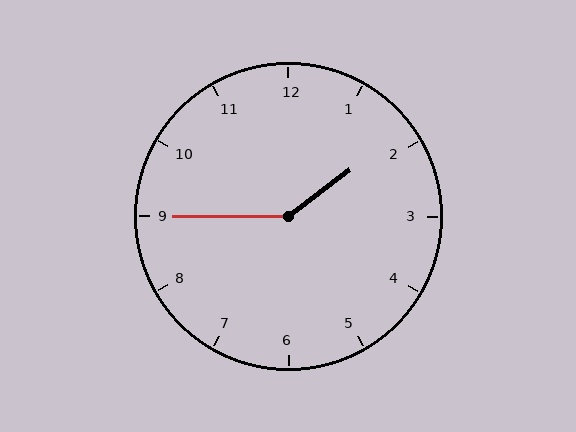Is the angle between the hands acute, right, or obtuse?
It is obtuse.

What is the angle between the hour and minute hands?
Approximately 142 degrees.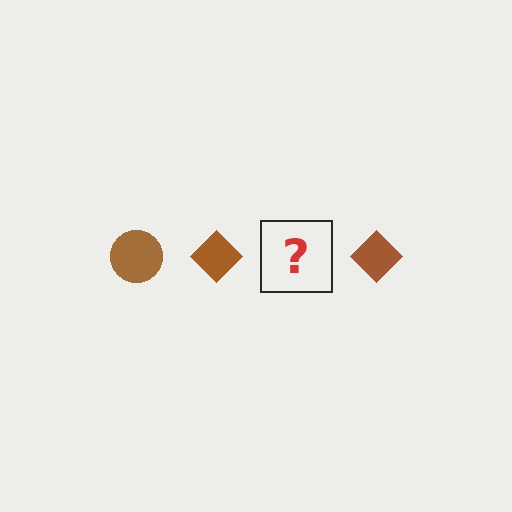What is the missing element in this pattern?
The missing element is a brown circle.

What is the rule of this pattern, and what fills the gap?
The rule is that the pattern cycles through circle, diamond shapes in brown. The gap should be filled with a brown circle.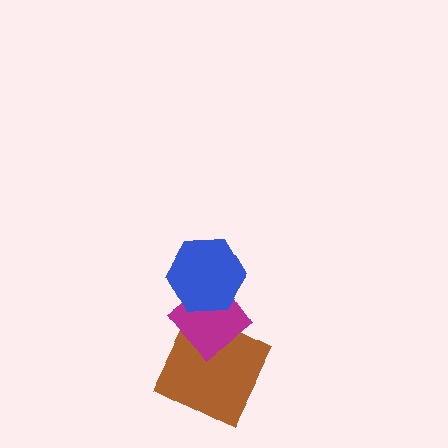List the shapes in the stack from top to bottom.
From top to bottom: the blue hexagon, the magenta diamond, the brown square.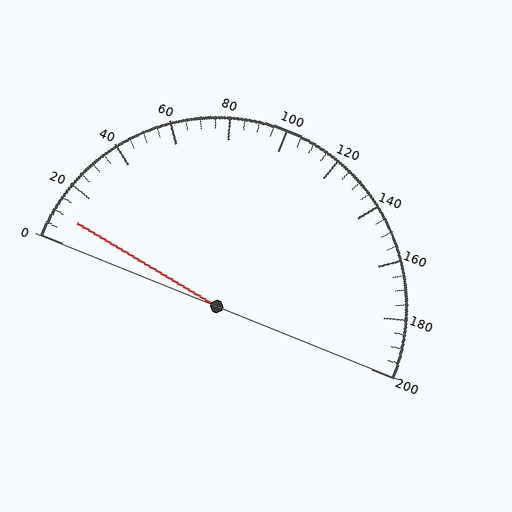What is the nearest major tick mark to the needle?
The nearest major tick mark is 0.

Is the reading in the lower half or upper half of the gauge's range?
The reading is in the lower half of the range (0 to 200).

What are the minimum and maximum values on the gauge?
The gauge ranges from 0 to 200.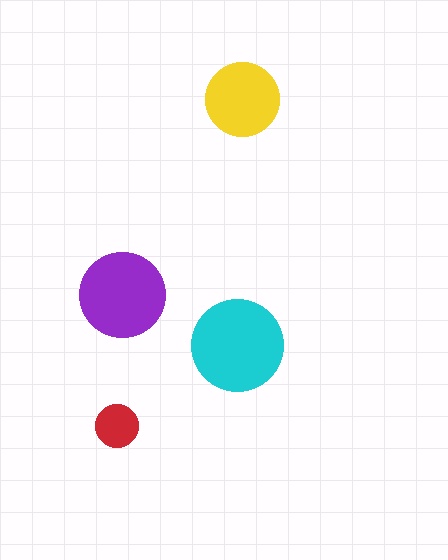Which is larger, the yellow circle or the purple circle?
The purple one.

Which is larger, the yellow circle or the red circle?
The yellow one.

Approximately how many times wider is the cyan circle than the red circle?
About 2 times wider.